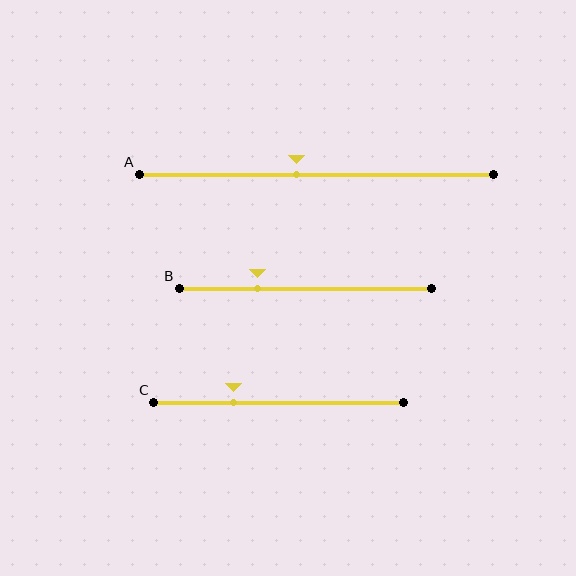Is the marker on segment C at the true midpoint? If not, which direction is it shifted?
No, the marker on segment C is shifted to the left by about 18% of the segment length.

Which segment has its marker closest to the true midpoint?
Segment A has its marker closest to the true midpoint.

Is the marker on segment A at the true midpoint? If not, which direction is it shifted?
No, the marker on segment A is shifted to the left by about 6% of the segment length.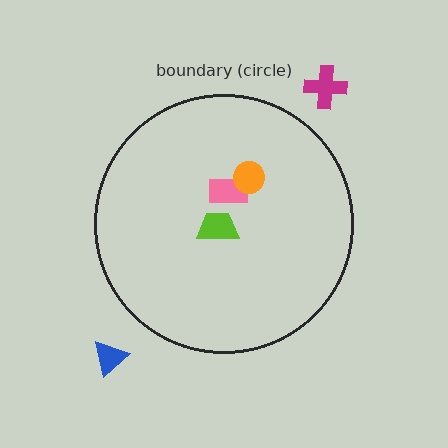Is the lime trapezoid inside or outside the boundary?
Inside.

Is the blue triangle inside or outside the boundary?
Outside.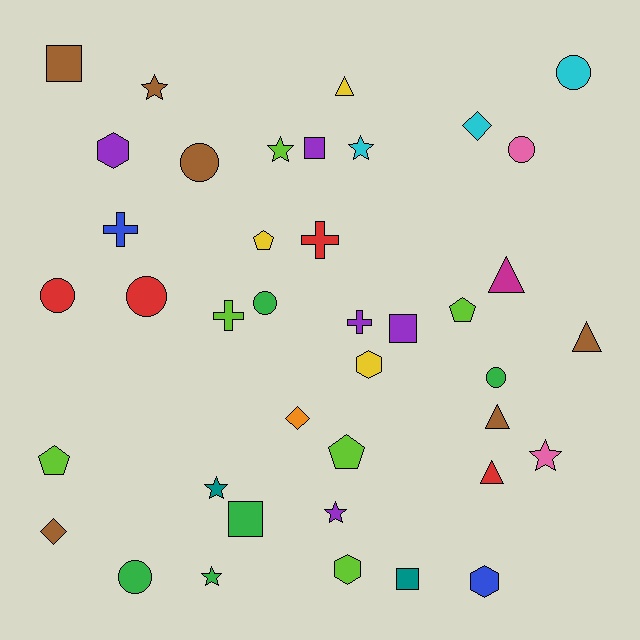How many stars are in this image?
There are 7 stars.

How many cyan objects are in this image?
There are 3 cyan objects.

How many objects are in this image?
There are 40 objects.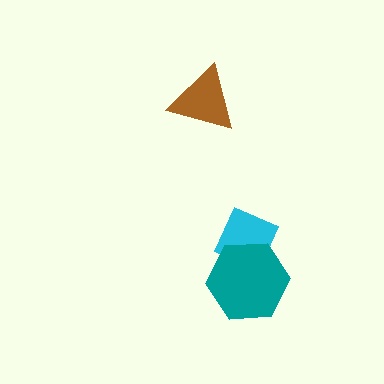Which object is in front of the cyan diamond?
The teal hexagon is in front of the cyan diamond.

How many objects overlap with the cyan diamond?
1 object overlaps with the cyan diamond.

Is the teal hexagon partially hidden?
No, no other shape covers it.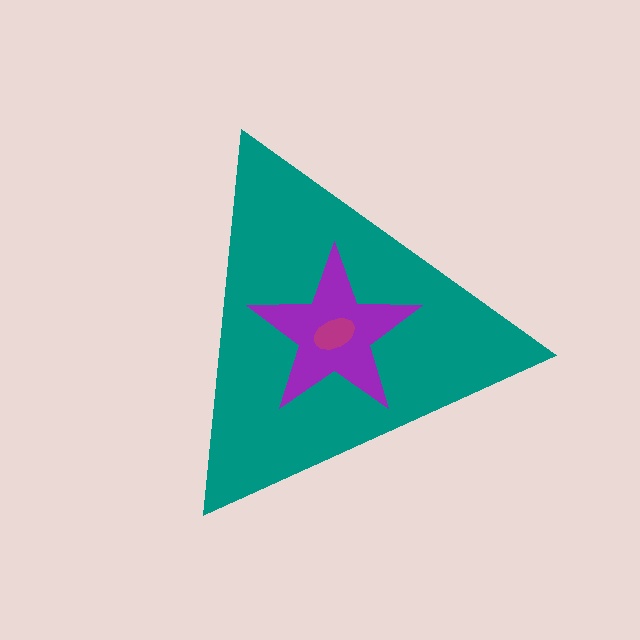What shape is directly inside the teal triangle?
The purple star.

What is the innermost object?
The magenta ellipse.